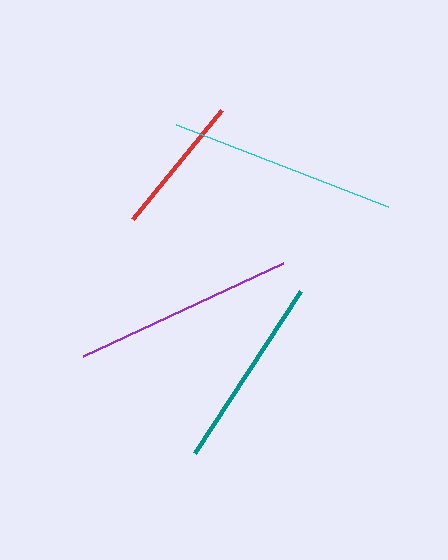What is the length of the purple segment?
The purple segment is approximately 221 pixels long.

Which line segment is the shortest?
The red line is the shortest at approximately 141 pixels.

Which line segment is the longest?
The cyan line is the longest at approximately 227 pixels.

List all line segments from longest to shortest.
From longest to shortest: cyan, purple, teal, red.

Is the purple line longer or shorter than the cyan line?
The cyan line is longer than the purple line.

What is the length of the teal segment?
The teal segment is approximately 194 pixels long.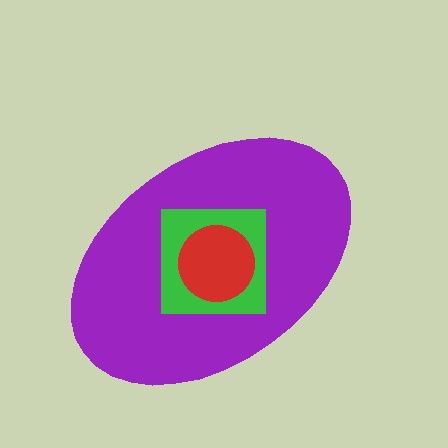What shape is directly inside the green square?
The red circle.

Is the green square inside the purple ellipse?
Yes.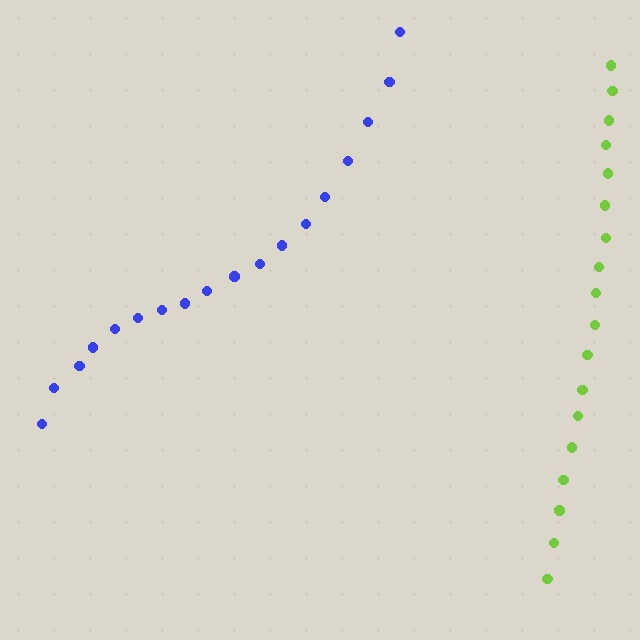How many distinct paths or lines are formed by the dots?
There are 2 distinct paths.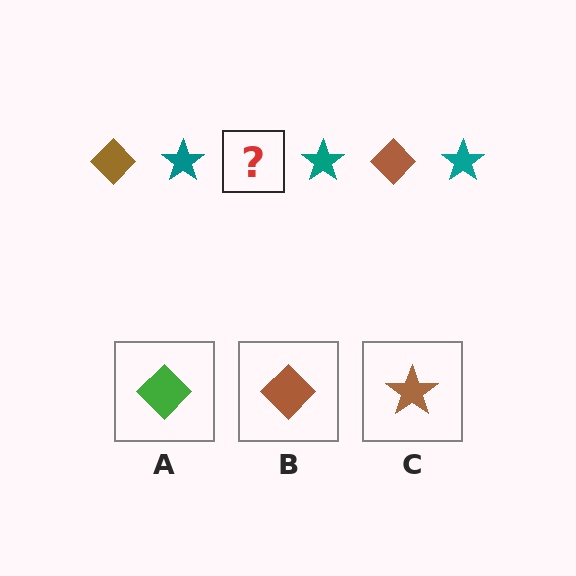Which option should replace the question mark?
Option B.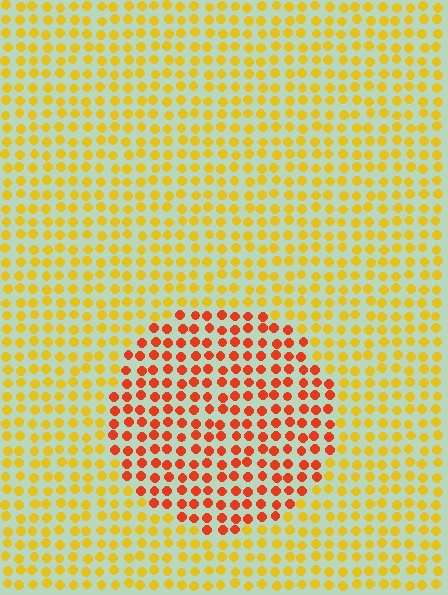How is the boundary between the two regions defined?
The boundary is defined purely by a slight shift in hue (about 41 degrees). Spacing, size, and orientation are identical on both sides.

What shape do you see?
I see a circle.